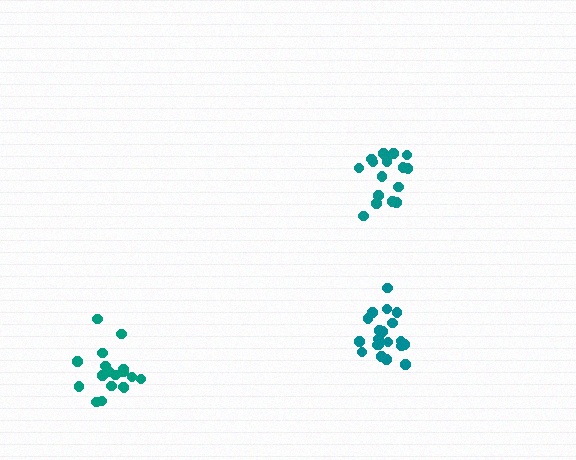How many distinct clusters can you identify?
There are 3 distinct clusters.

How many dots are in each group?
Group 1: 20 dots, Group 2: 16 dots, Group 3: 18 dots (54 total).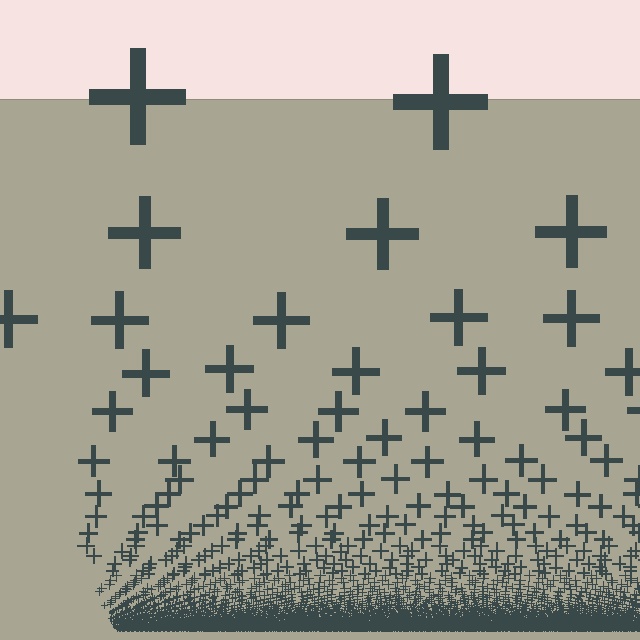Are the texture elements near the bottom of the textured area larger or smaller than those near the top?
Smaller. The gradient is inverted — elements near the bottom are smaller and denser.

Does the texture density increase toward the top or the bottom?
Density increases toward the bottom.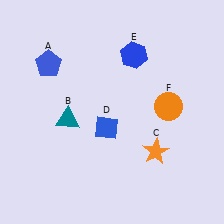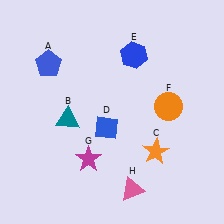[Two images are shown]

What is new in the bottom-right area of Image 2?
A pink triangle (H) was added in the bottom-right area of Image 2.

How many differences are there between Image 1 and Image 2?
There are 2 differences between the two images.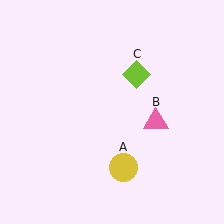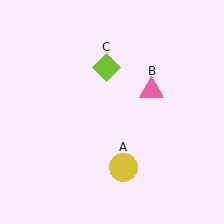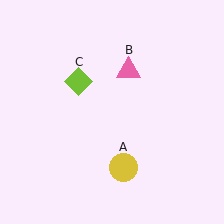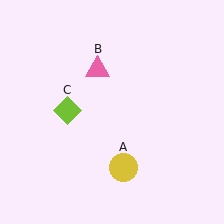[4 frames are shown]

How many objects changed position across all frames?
2 objects changed position: pink triangle (object B), lime diamond (object C).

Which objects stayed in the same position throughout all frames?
Yellow circle (object A) remained stationary.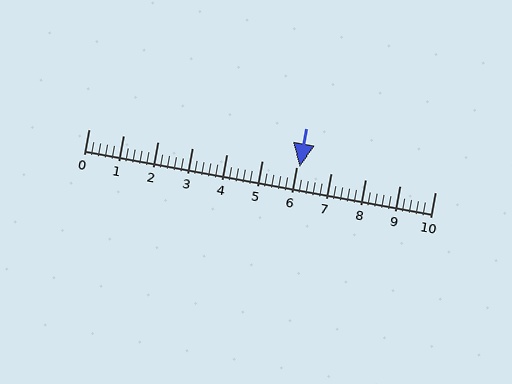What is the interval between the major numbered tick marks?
The major tick marks are spaced 1 units apart.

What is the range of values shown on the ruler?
The ruler shows values from 0 to 10.